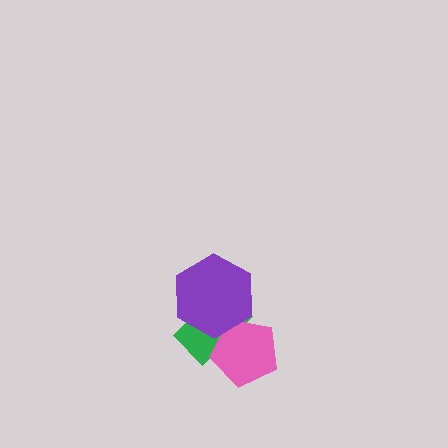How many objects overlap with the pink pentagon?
2 objects overlap with the pink pentagon.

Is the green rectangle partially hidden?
Yes, it is partially covered by another shape.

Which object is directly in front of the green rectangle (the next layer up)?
The pink pentagon is directly in front of the green rectangle.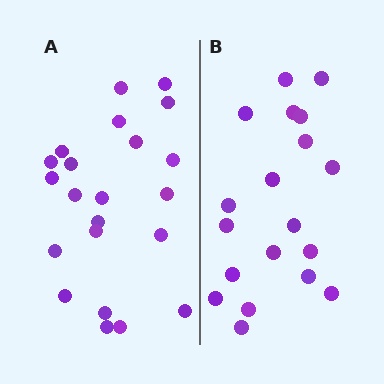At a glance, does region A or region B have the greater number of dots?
Region A (the left region) has more dots.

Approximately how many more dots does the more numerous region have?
Region A has just a few more — roughly 2 or 3 more dots than region B.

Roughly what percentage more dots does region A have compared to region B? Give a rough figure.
About 15% more.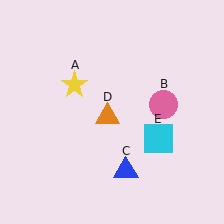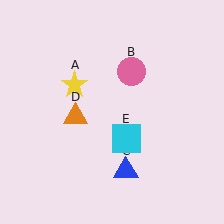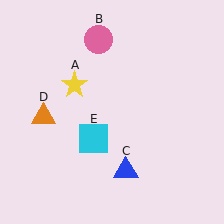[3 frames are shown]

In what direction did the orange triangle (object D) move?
The orange triangle (object D) moved left.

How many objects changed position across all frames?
3 objects changed position: pink circle (object B), orange triangle (object D), cyan square (object E).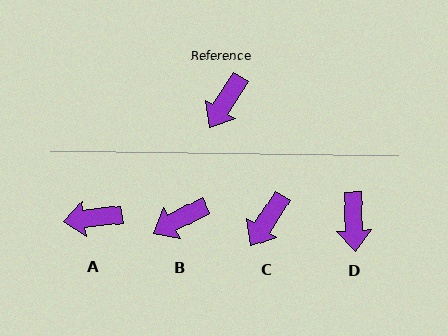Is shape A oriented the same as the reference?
No, it is off by about 51 degrees.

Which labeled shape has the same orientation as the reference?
C.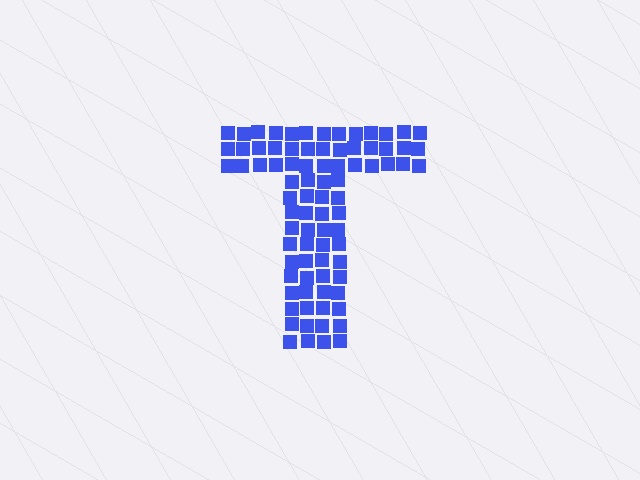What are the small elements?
The small elements are squares.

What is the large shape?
The large shape is the letter T.